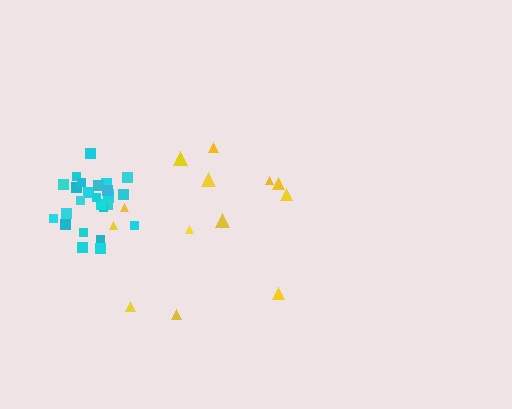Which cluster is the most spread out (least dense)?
Yellow.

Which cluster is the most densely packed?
Cyan.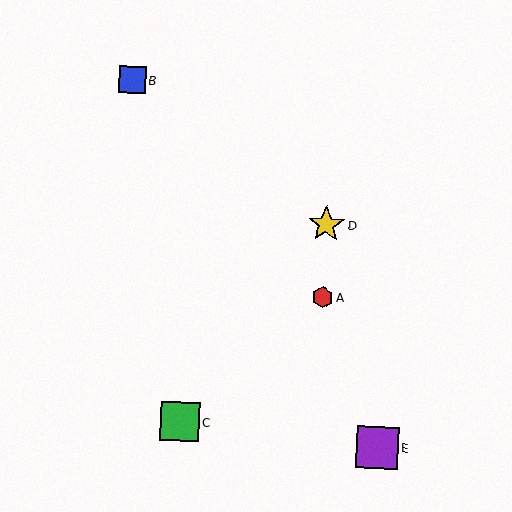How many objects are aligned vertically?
2 objects (A, D) are aligned vertically.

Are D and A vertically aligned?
Yes, both are at x≈327.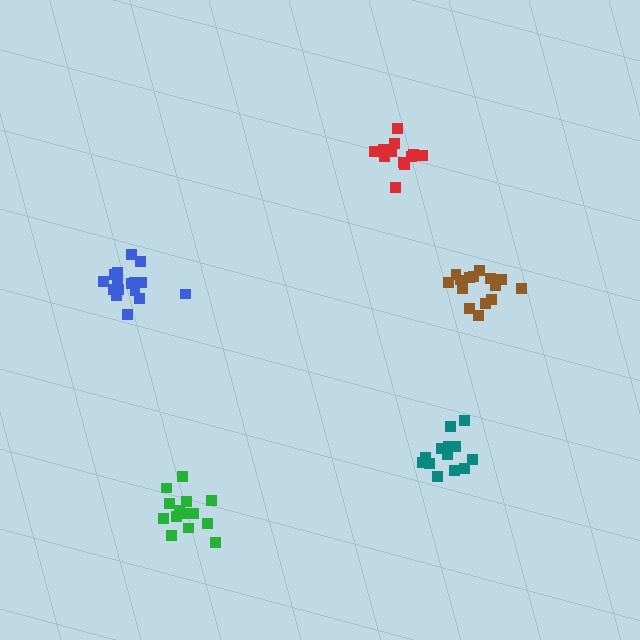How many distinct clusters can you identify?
There are 5 distinct clusters.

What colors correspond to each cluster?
The clusters are colored: teal, red, green, brown, blue.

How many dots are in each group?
Group 1: 13 dots, Group 2: 12 dots, Group 3: 14 dots, Group 4: 15 dots, Group 5: 16 dots (70 total).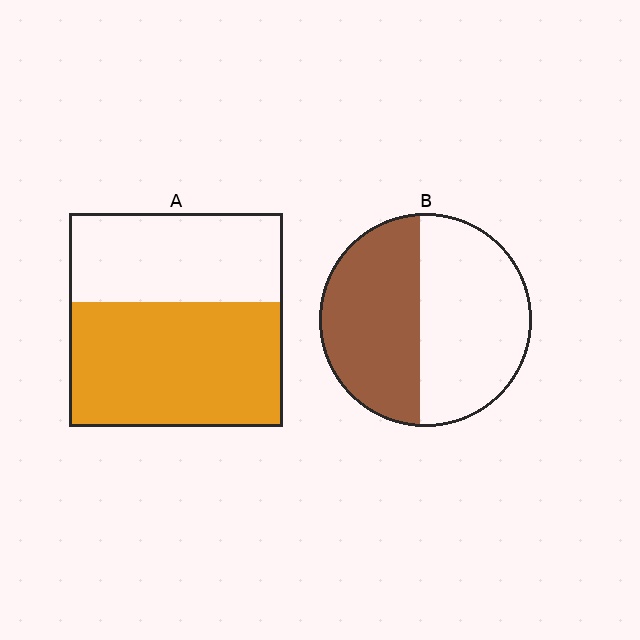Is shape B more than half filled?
Roughly half.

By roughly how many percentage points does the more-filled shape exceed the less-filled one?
By roughly 10 percentage points (A over B).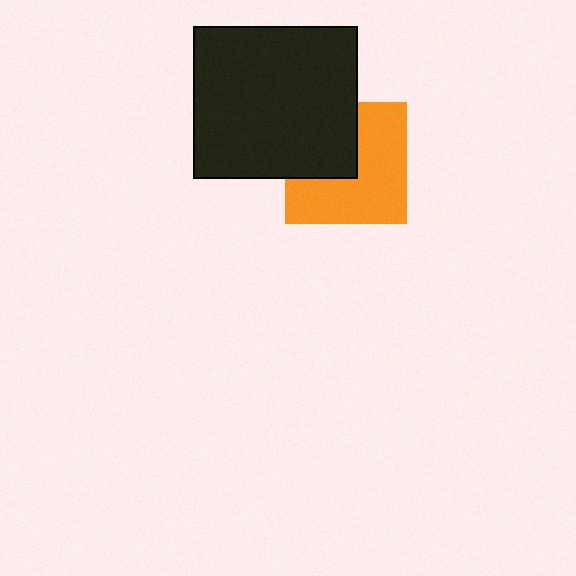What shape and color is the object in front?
The object in front is a black rectangle.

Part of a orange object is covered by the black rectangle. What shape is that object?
It is a square.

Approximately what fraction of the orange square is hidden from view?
Roughly 38% of the orange square is hidden behind the black rectangle.